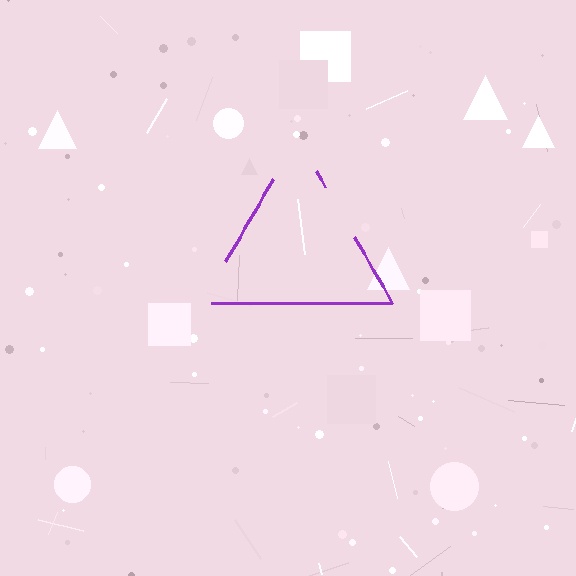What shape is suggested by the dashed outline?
The dashed outline suggests a triangle.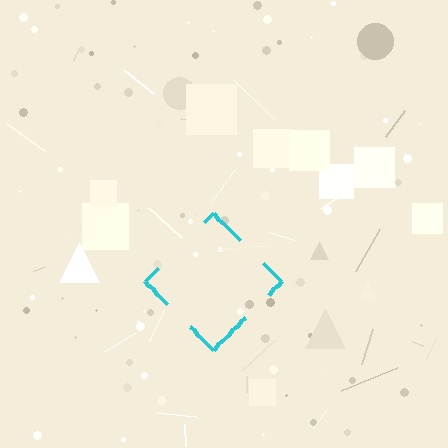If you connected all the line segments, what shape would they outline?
They would outline a diamond.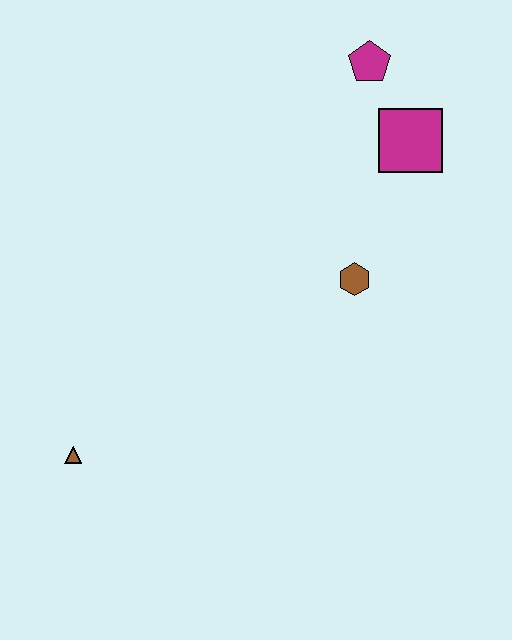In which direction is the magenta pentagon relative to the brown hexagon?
The magenta pentagon is above the brown hexagon.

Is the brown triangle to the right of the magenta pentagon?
No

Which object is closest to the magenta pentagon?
The magenta square is closest to the magenta pentagon.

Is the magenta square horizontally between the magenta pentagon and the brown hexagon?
No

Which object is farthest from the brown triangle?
The magenta pentagon is farthest from the brown triangle.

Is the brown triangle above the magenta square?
No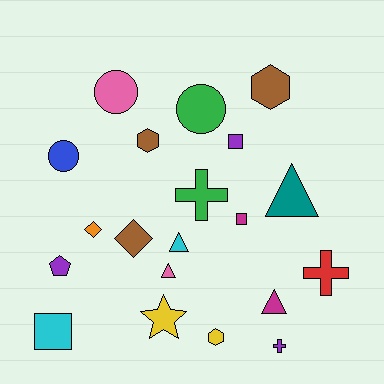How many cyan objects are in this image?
There are 2 cyan objects.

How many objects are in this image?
There are 20 objects.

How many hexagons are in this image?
There are 3 hexagons.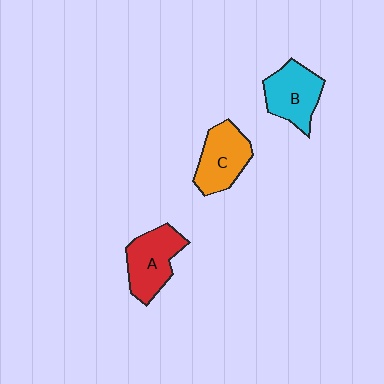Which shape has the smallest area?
Shape C (orange).